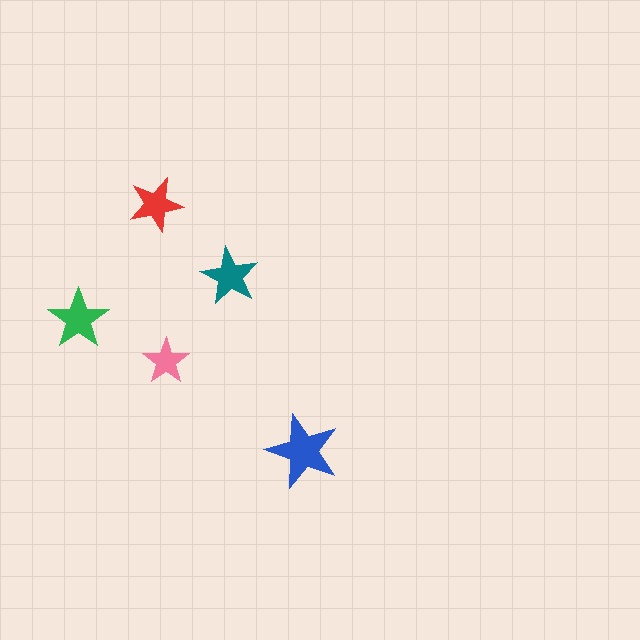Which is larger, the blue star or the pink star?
The blue one.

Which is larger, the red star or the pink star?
The red one.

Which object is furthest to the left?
The green star is leftmost.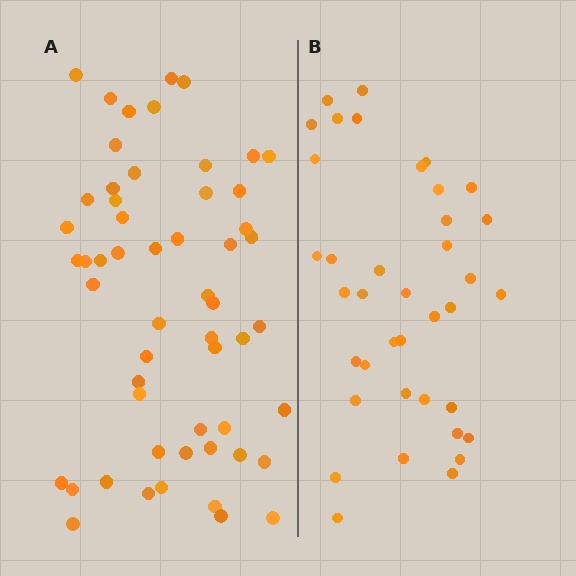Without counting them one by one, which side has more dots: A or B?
Region A (the left region) has more dots.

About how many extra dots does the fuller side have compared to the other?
Region A has approximately 15 more dots than region B.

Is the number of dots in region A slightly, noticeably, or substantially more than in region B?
Region A has noticeably more, but not dramatically so. The ratio is roughly 1.4 to 1.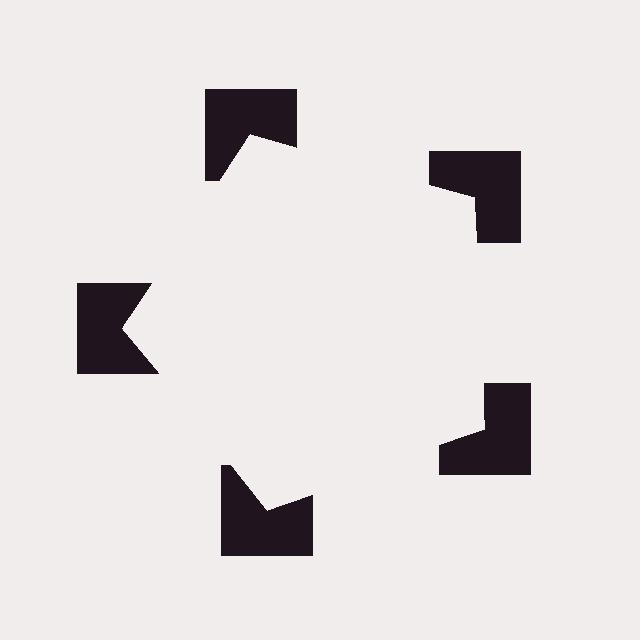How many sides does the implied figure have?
5 sides.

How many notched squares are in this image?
There are 5 — one at each vertex of the illusory pentagon.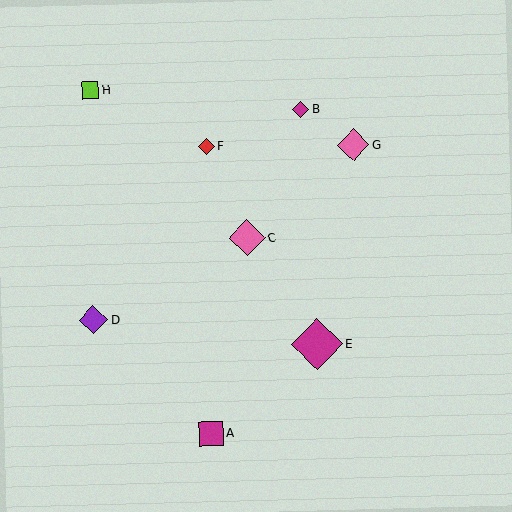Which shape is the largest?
The magenta diamond (labeled E) is the largest.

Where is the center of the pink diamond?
The center of the pink diamond is at (353, 145).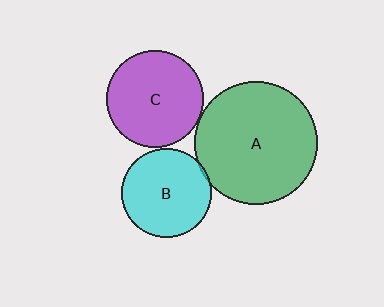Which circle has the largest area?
Circle A (green).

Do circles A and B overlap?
Yes.